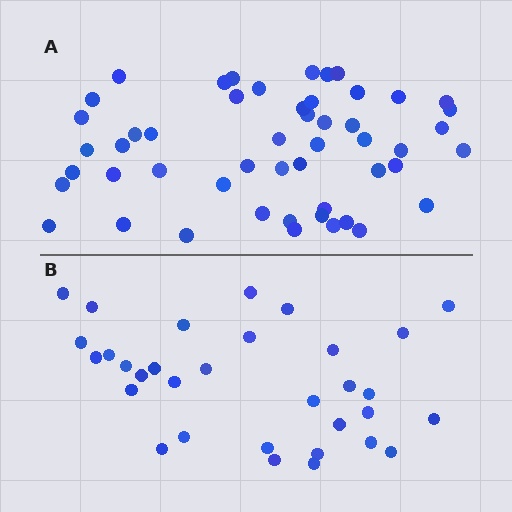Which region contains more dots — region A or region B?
Region A (the top region) has more dots.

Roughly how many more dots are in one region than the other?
Region A has approximately 20 more dots than region B.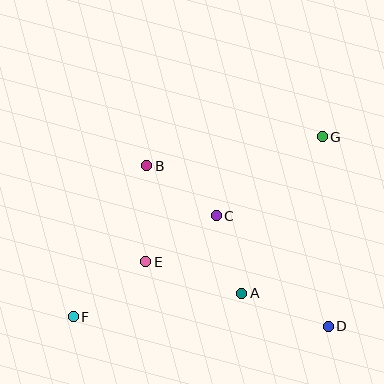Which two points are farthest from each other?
Points F and G are farthest from each other.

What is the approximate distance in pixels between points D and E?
The distance between D and E is approximately 194 pixels.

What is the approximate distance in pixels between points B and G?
The distance between B and G is approximately 178 pixels.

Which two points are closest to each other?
Points A and C are closest to each other.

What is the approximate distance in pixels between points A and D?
The distance between A and D is approximately 93 pixels.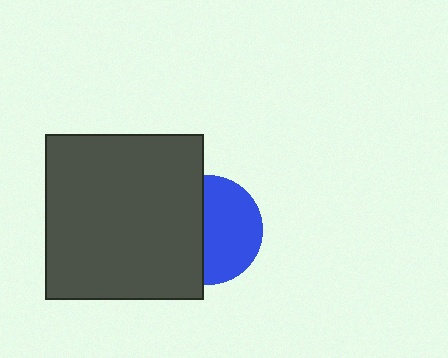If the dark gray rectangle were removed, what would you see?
You would see the complete blue circle.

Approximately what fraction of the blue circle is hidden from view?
Roughly 45% of the blue circle is hidden behind the dark gray rectangle.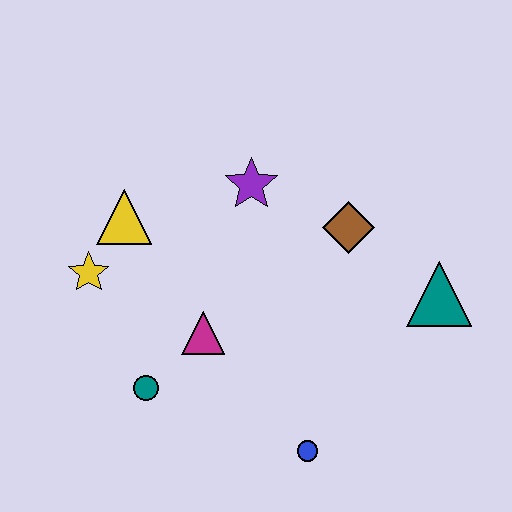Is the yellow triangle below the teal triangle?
No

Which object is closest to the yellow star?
The yellow triangle is closest to the yellow star.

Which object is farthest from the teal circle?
The teal triangle is farthest from the teal circle.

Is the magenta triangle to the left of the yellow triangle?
No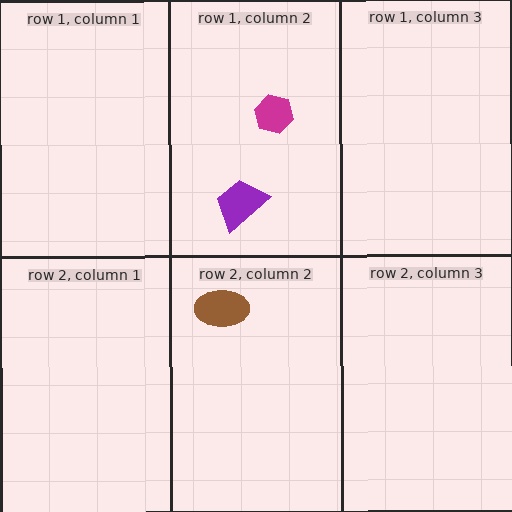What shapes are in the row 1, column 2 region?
The magenta hexagon, the purple trapezoid.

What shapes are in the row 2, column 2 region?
The brown ellipse.